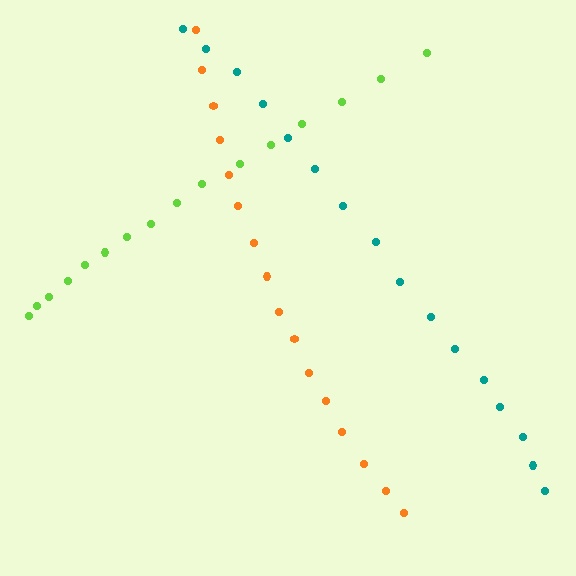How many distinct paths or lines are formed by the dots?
There are 3 distinct paths.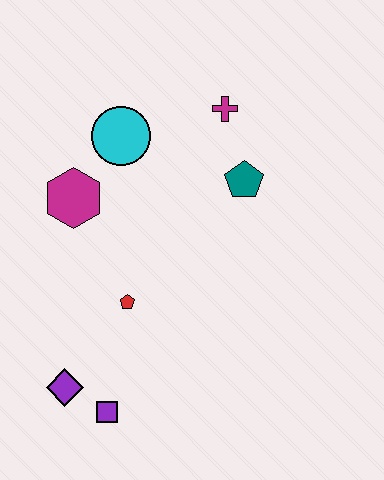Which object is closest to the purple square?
The purple diamond is closest to the purple square.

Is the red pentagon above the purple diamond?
Yes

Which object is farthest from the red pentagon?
The magenta cross is farthest from the red pentagon.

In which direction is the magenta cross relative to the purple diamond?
The magenta cross is above the purple diamond.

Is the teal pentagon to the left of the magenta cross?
No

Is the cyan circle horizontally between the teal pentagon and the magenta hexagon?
Yes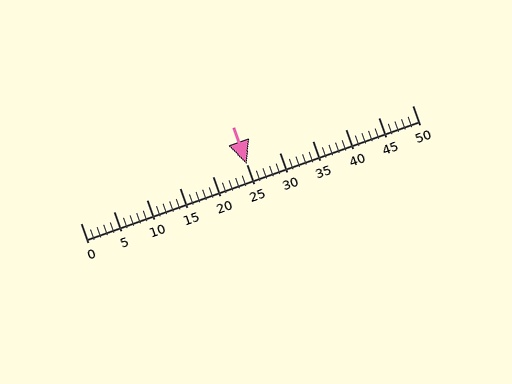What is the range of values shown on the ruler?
The ruler shows values from 0 to 50.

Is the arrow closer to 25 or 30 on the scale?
The arrow is closer to 25.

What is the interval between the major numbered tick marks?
The major tick marks are spaced 5 units apart.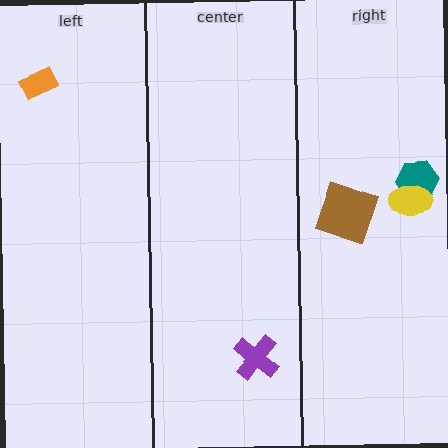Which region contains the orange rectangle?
The left region.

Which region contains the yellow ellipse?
The right region.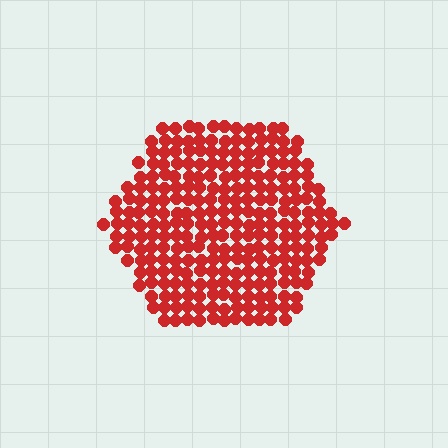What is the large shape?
The large shape is a hexagon.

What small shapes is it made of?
It is made of small circles.